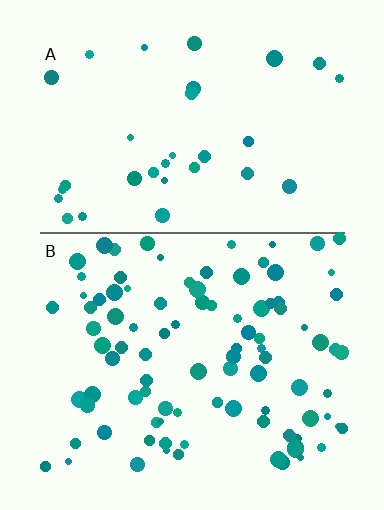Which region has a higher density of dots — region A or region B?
B (the bottom).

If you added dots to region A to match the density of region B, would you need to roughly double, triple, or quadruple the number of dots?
Approximately triple.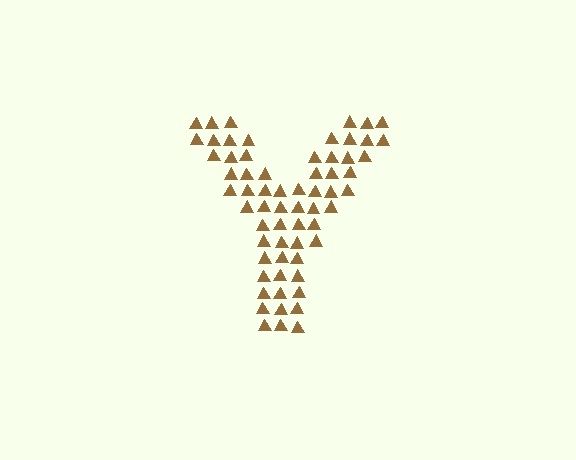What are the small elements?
The small elements are triangles.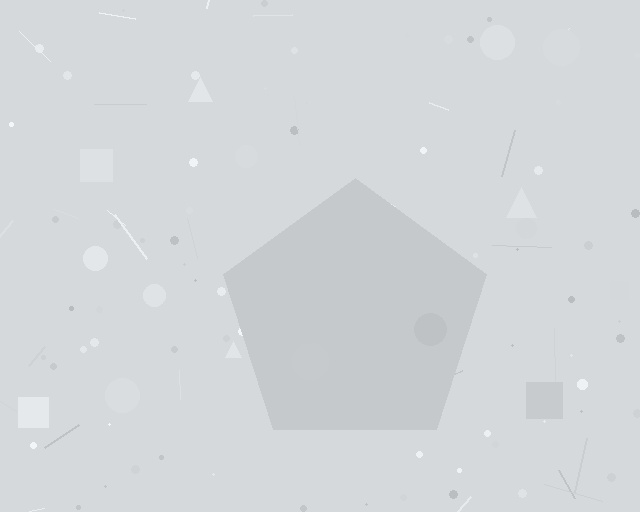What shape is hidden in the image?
A pentagon is hidden in the image.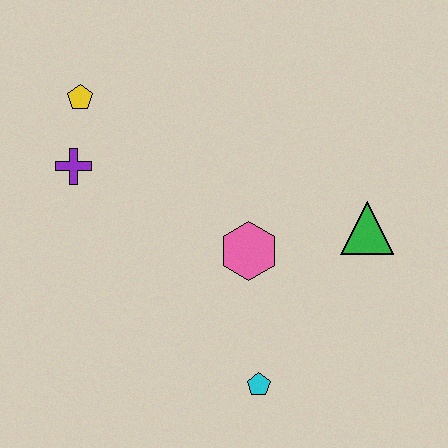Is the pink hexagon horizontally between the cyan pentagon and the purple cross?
Yes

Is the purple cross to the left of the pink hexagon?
Yes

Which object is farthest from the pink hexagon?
The yellow pentagon is farthest from the pink hexagon.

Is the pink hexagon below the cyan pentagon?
No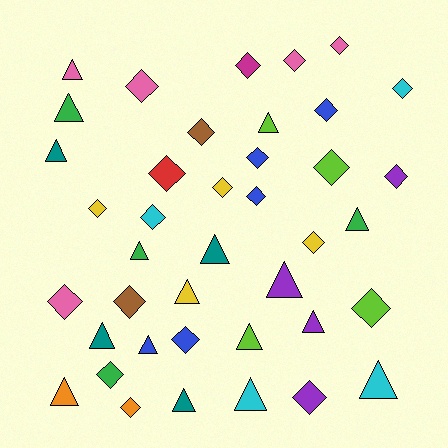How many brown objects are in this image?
There are 2 brown objects.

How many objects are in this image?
There are 40 objects.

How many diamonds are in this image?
There are 23 diamonds.